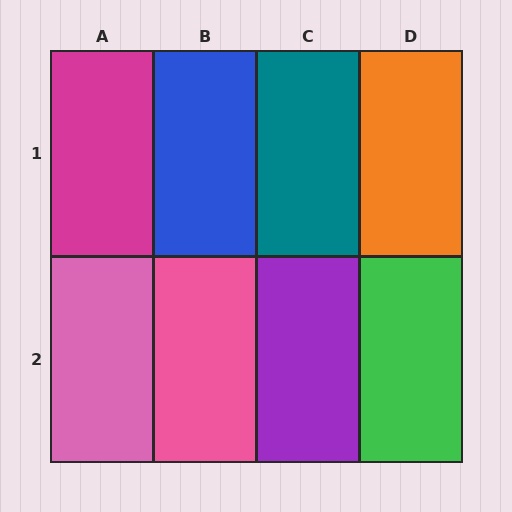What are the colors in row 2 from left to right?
Pink, pink, purple, green.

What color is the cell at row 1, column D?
Orange.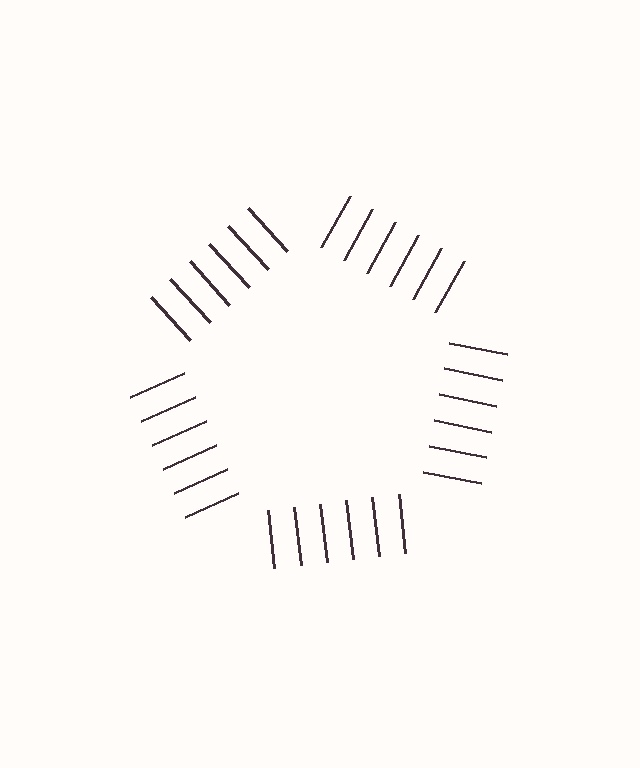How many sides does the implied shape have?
5 sides — the line-ends trace a pentagon.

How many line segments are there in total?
30 — 6 along each of the 5 edges.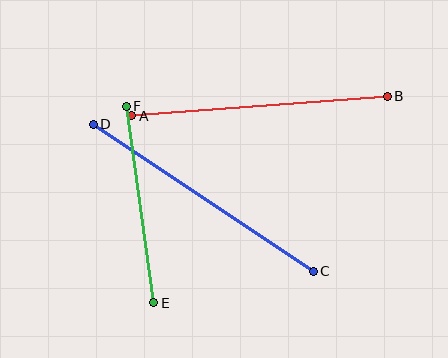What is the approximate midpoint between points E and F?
The midpoint is at approximately (140, 204) pixels.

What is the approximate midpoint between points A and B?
The midpoint is at approximately (259, 106) pixels.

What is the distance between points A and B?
The distance is approximately 256 pixels.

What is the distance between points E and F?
The distance is approximately 198 pixels.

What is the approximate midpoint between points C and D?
The midpoint is at approximately (203, 198) pixels.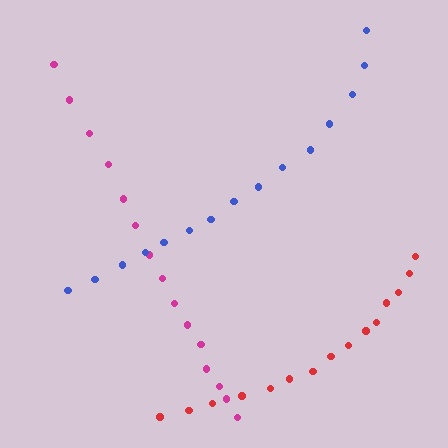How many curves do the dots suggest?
There are 3 distinct paths.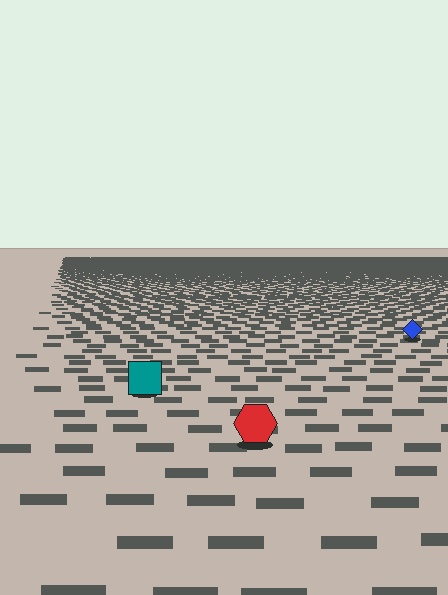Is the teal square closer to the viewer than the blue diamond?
Yes. The teal square is closer — you can tell from the texture gradient: the ground texture is coarser near it.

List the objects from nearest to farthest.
From nearest to farthest: the red hexagon, the teal square, the blue diamond.